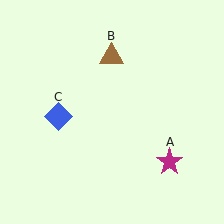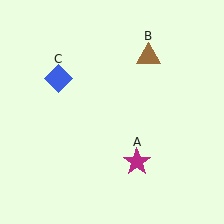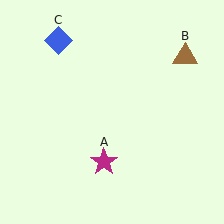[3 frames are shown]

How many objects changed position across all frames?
3 objects changed position: magenta star (object A), brown triangle (object B), blue diamond (object C).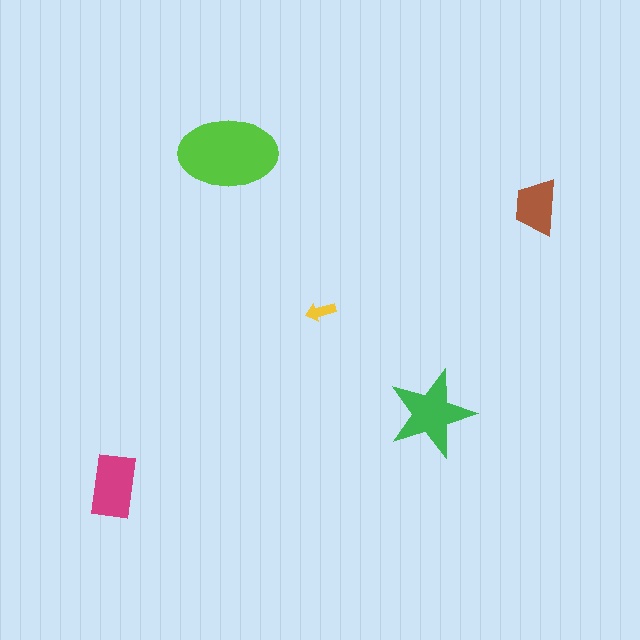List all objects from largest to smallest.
The lime ellipse, the green star, the magenta rectangle, the brown trapezoid, the yellow arrow.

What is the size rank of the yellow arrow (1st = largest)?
5th.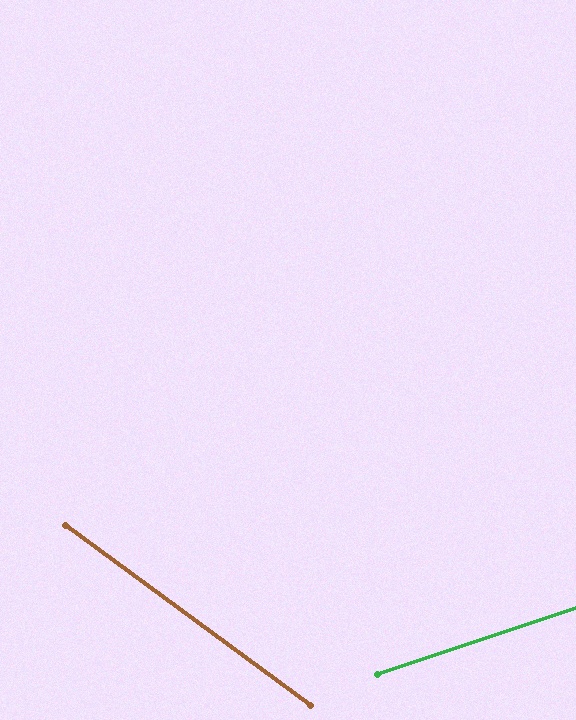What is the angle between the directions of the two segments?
Approximately 55 degrees.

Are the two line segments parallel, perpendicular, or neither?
Neither parallel nor perpendicular — they differ by about 55°.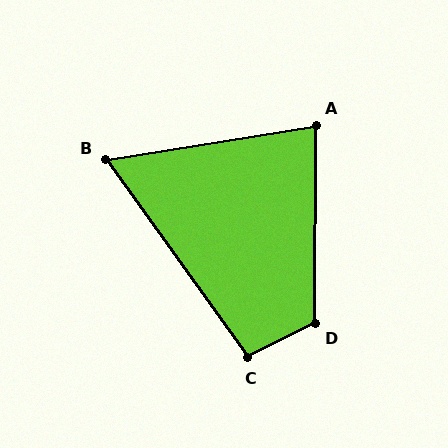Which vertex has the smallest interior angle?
B, at approximately 64 degrees.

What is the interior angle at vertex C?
Approximately 99 degrees (obtuse).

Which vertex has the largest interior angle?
D, at approximately 116 degrees.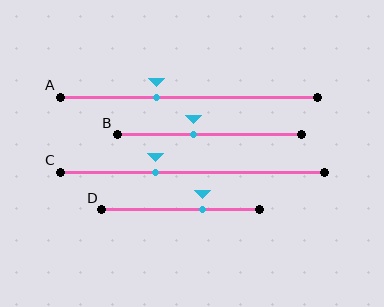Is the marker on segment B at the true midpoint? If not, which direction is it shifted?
No, the marker on segment B is shifted to the left by about 9% of the segment length.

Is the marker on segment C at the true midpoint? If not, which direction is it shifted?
No, the marker on segment C is shifted to the left by about 14% of the segment length.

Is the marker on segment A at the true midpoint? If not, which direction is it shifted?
No, the marker on segment A is shifted to the left by about 12% of the segment length.